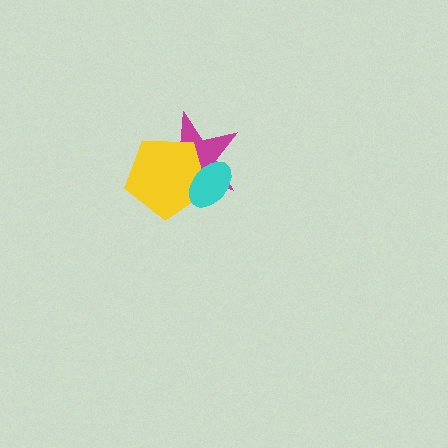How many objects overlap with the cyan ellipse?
2 objects overlap with the cyan ellipse.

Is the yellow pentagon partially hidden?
Yes, it is partially covered by another shape.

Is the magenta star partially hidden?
Yes, it is partially covered by another shape.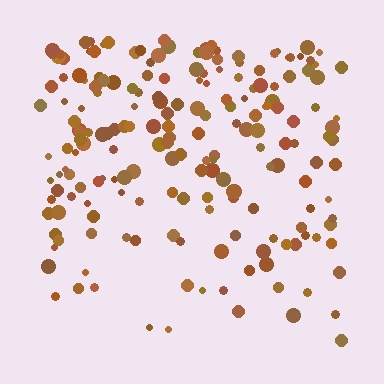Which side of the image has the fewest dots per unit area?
The bottom.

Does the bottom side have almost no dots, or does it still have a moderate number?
Still a moderate number, just noticeably fewer than the top.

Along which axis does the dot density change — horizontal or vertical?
Vertical.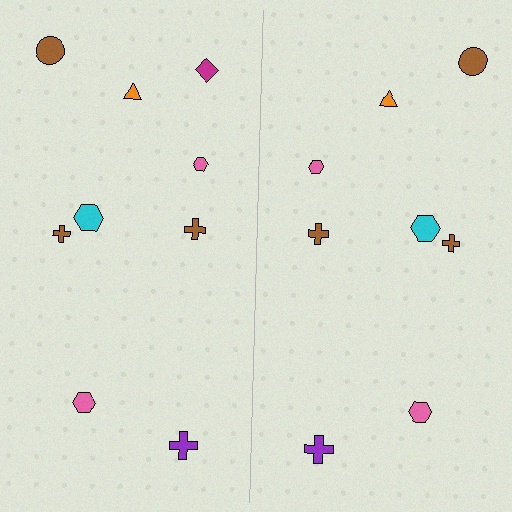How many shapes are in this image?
There are 17 shapes in this image.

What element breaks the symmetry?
A magenta diamond is missing from the right side.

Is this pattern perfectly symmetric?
No, the pattern is not perfectly symmetric. A magenta diamond is missing from the right side.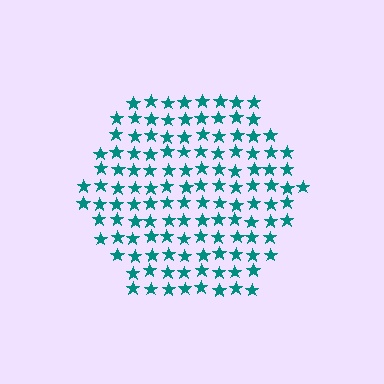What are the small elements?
The small elements are stars.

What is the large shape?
The large shape is a hexagon.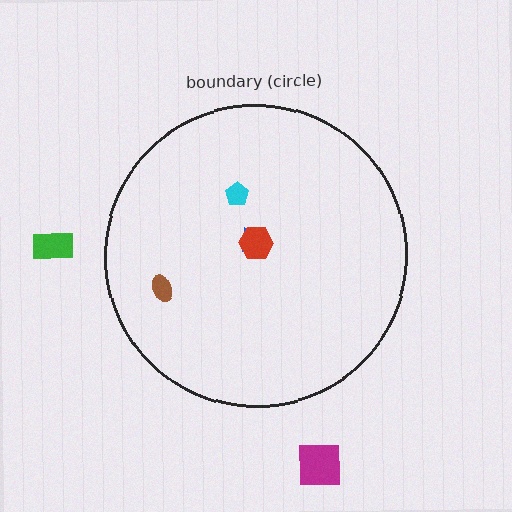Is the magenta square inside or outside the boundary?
Outside.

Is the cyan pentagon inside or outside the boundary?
Inside.